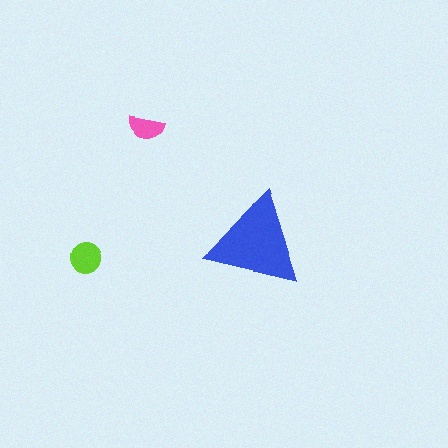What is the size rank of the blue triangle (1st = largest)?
1st.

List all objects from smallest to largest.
The pink semicircle, the lime circle, the blue triangle.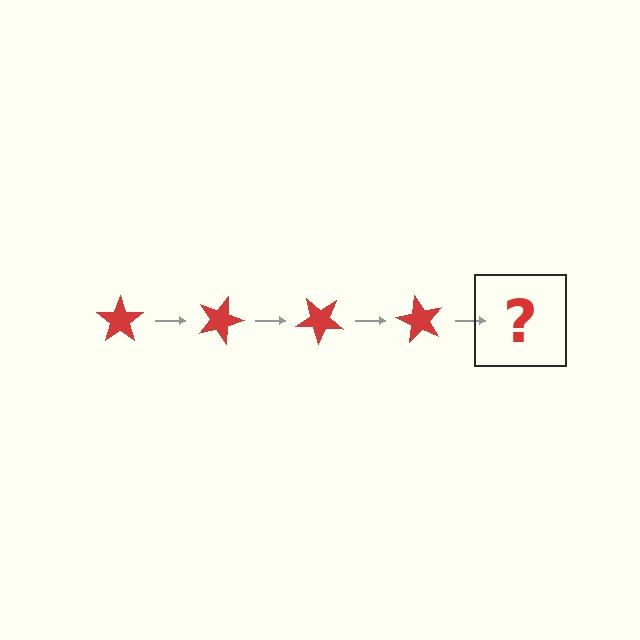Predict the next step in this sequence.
The next step is a red star rotated 80 degrees.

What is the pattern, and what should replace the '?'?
The pattern is that the star rotates 20 degrees each step. The '?' should be a red star rotated 80 degrees.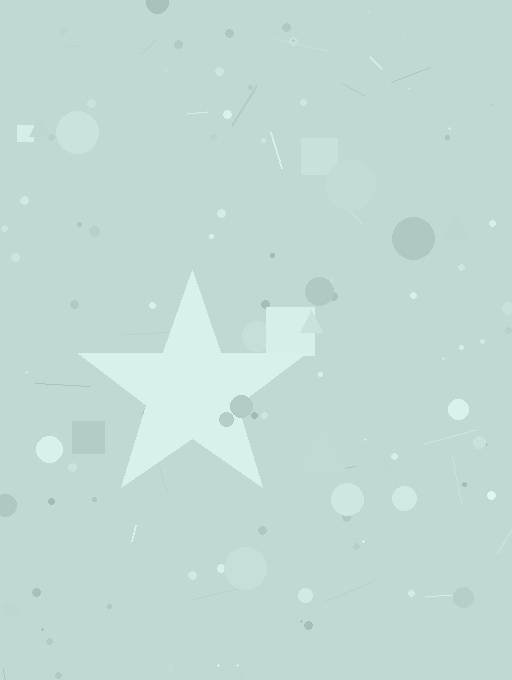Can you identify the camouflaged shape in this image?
The camouflaged shape is a star.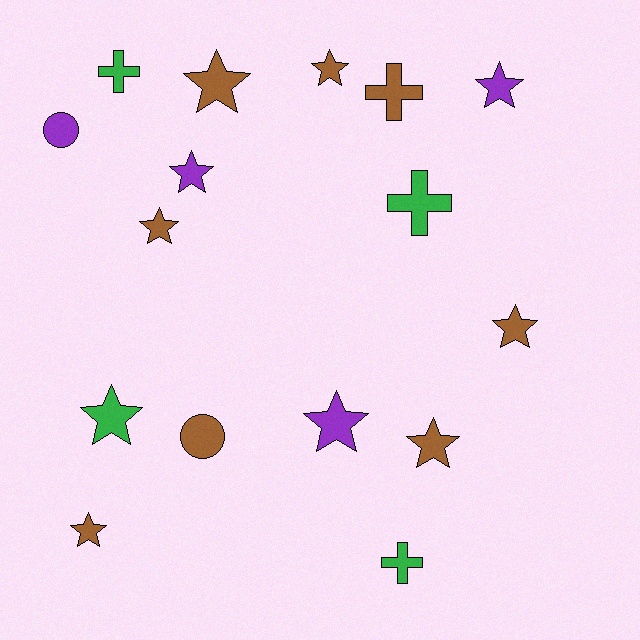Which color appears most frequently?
Brown, with 8 objects.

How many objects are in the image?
There are 16 objects.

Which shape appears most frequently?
Star, with 10 objects.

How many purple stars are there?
There are 3 purple stars.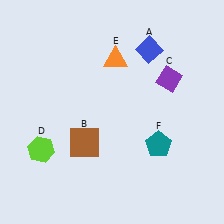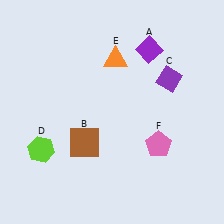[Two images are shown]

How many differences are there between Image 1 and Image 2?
There are 2 differences between the two images.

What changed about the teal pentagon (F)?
In Image 1, F is teal. In Image 2, it changed to pink.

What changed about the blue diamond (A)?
In Image 1, A is blue. In Image 2, it changed to purple.